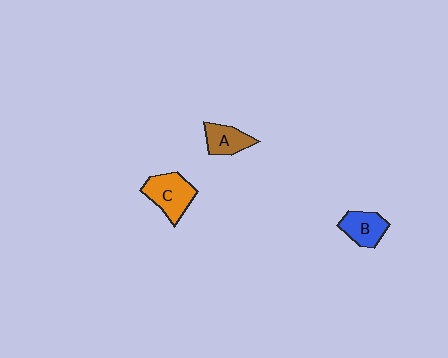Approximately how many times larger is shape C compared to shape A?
Approximately 1.4 times.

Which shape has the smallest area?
Shape A (brown).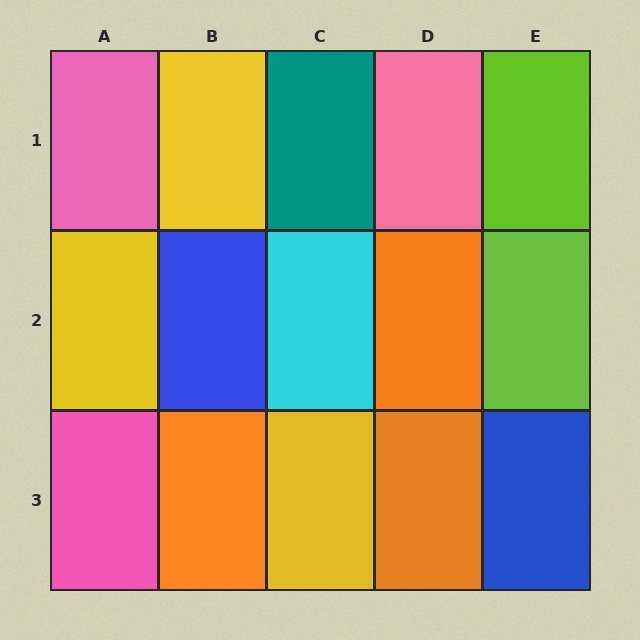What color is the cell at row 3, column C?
Yellow.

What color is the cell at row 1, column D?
Pink.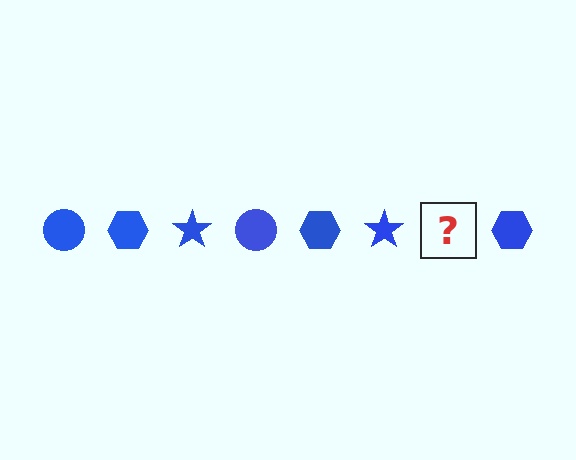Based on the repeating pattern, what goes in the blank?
The blank should be a blue circle.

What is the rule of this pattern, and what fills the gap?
The rule is that the pattern cycles through circle, hexagon, star shapes in blue. The gap should be filled with a blue circle.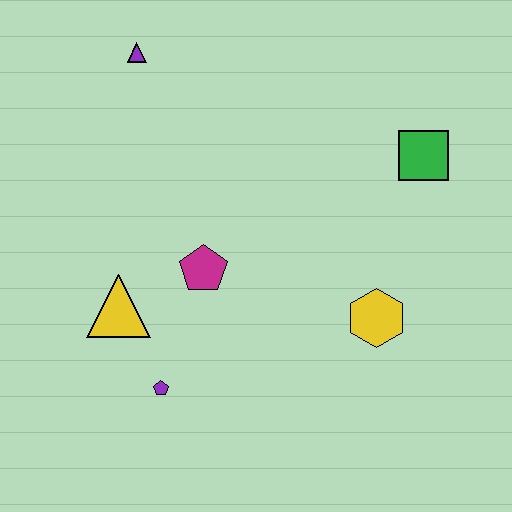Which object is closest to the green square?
The yellow hexagon is closest to the green square.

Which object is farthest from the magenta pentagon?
The green square is farthest from the magenta pentagon.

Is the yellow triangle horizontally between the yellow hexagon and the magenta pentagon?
No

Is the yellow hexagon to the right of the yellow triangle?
Yes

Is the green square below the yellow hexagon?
No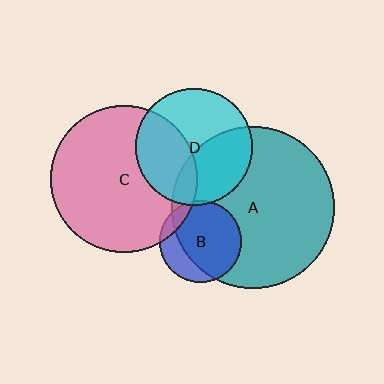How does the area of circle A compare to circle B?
Approximately 3.9 times.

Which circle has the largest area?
Circle A (teal).